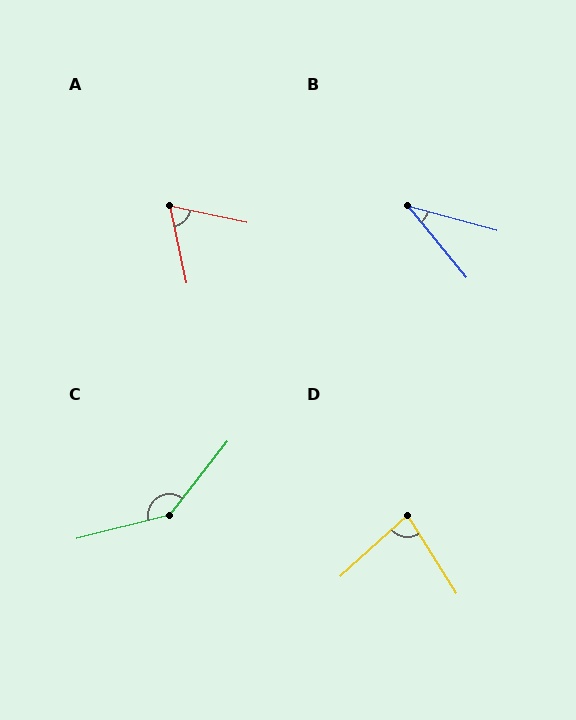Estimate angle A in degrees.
Approximately 66 degrees.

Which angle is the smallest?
B, at approximately 35 degrees.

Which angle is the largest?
C, at approximately 142 degrees.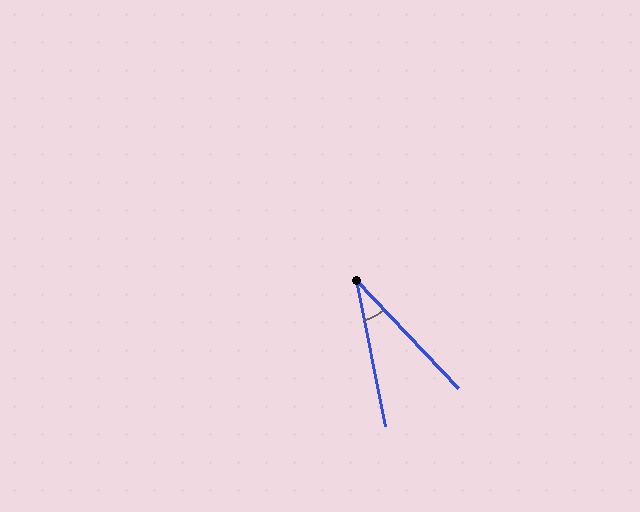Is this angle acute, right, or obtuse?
It is acute.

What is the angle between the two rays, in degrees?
Approximately 32 degrees.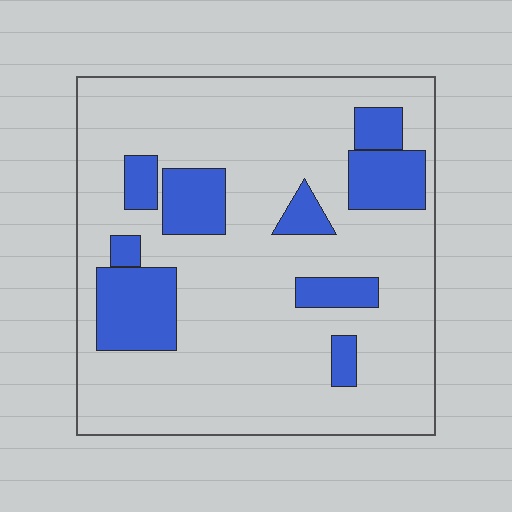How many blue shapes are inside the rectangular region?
9.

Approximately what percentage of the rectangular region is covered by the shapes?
Approximately 20%.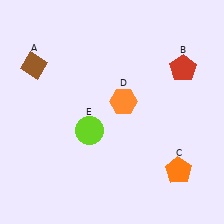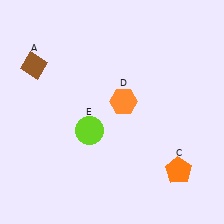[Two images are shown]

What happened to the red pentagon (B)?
The red pentagon (B) was removed in Image 2. It was in the top-right area of Image 1.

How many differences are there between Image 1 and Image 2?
There is 1 difference between the two images.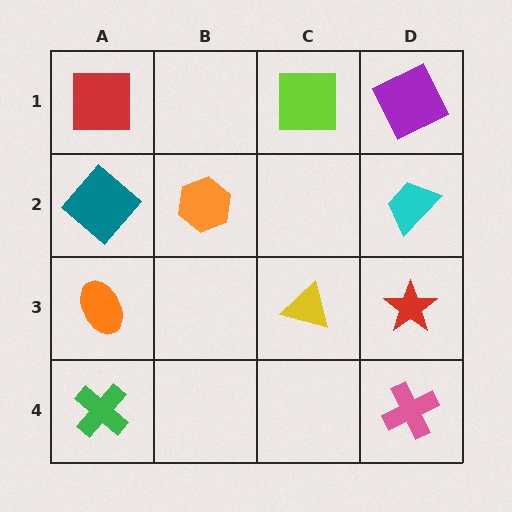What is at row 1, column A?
A red square.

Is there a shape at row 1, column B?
No, that cell is empty.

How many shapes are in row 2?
3 shapes.